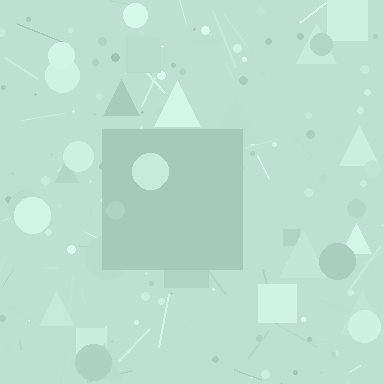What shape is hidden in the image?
A square is hidden in the image.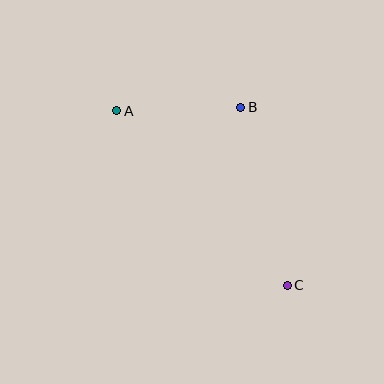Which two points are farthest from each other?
Points A and C are farthest from each other.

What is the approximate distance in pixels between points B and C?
The distance between B and C is approximately 184 pixels.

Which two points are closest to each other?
Points A and B are closest to each other.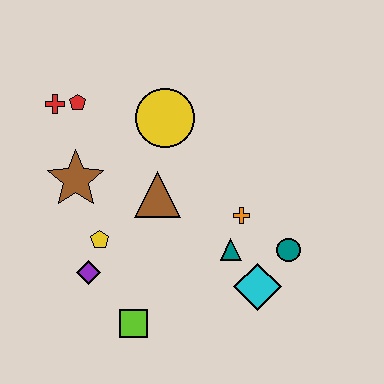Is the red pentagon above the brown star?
Yes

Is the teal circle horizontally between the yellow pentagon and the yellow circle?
No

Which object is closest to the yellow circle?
The brown triangle is closest to the yellow circle.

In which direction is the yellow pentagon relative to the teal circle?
The yellow pentagon is to the left of the teal circle.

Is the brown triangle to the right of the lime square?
Yes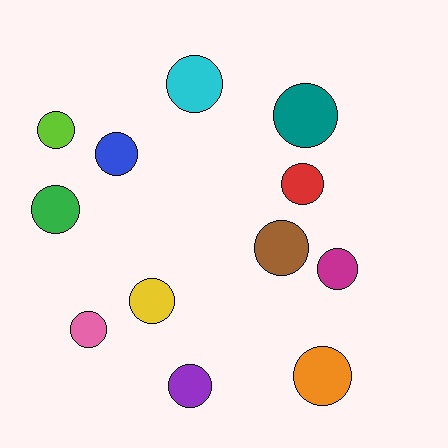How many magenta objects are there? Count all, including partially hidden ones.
There is 1 magenta object.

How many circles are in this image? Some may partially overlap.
There are 12 circles.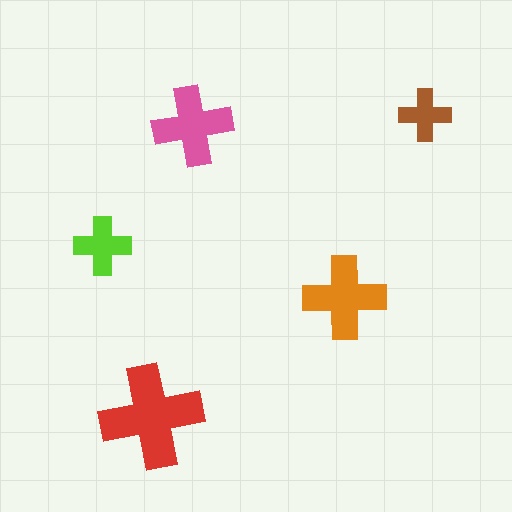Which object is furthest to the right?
The brown cross is rightmost.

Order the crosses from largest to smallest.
the red one, the orange one, the pink one, the lime one, the brown one.